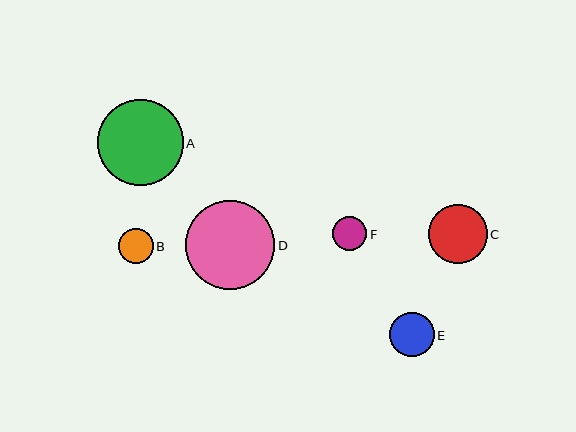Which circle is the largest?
Circle D is the largest with a size of approximately 89 pixels.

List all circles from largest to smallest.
From largest to smallest: D, A, C, E, B, F.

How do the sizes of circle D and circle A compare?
Circle D and circle A are approximately the same size.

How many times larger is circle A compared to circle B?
Circle A is approximately 2.4 times the size of circle B.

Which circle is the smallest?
Circle F is the smallest with a size of approximately 34 pixels.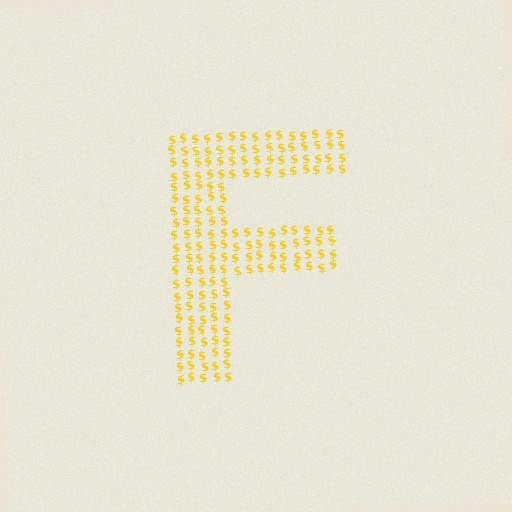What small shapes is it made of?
It is made of small dollar signs.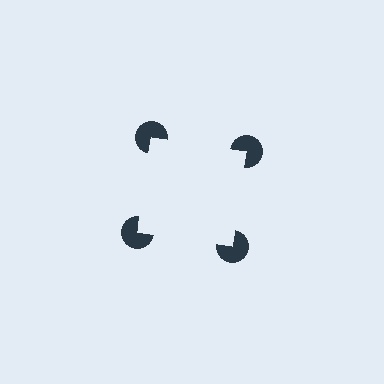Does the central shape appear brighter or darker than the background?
It typically appears slightly brighter than the background, even though no actual brightness change is drawn.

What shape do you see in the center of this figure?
An illusory square — its edges are inferred from the aligned wedge cuts in the pac-man discs, not physically drawn.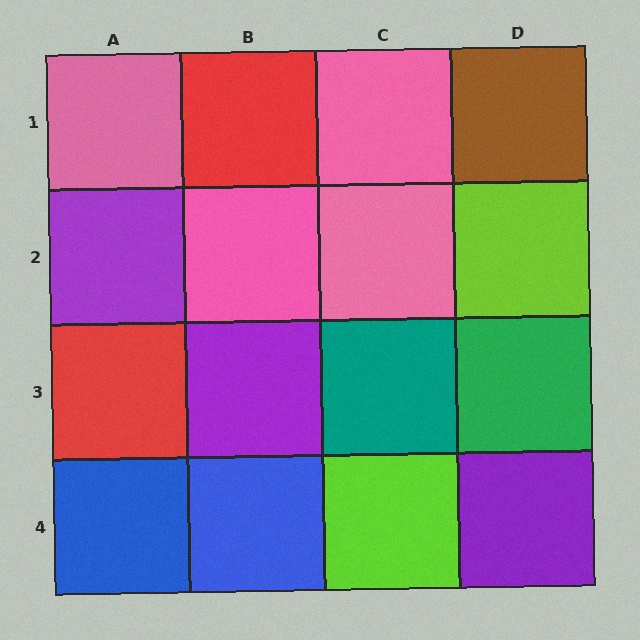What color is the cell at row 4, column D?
Purple.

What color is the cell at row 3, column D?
Green.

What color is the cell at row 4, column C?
Lime.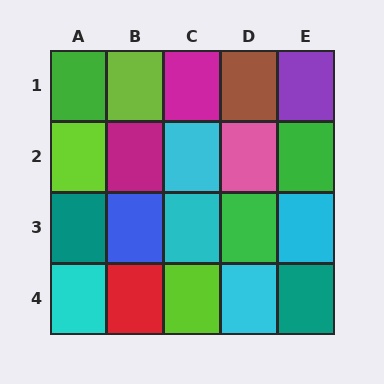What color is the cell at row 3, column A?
Teal.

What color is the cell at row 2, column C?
Cyan.